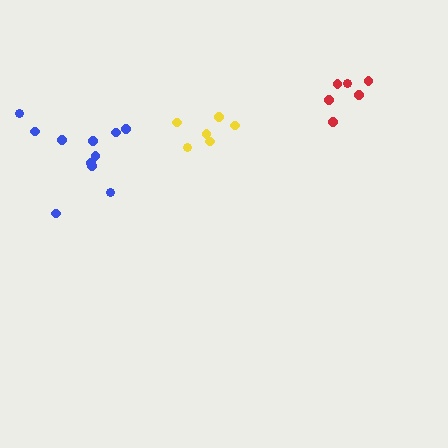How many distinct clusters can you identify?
There are 3 distinct clusters.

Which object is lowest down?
The blue cluster is bottommost.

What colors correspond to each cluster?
The clusters are colored: red, blue, yellow.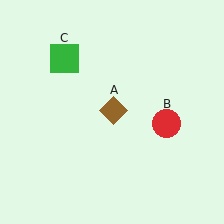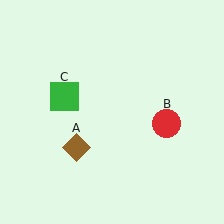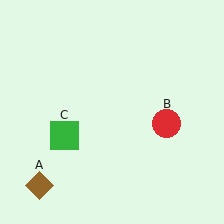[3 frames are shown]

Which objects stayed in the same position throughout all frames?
Red circle (object B) remained stationary.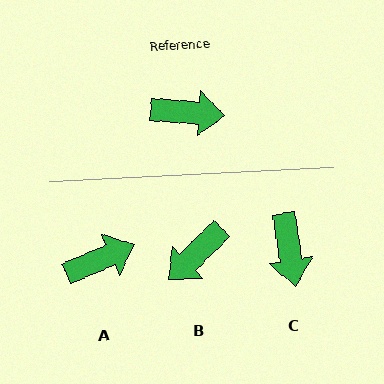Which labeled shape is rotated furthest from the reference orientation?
B, about 132 degrees away.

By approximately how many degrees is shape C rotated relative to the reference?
Approximately 76 degrees clockwise.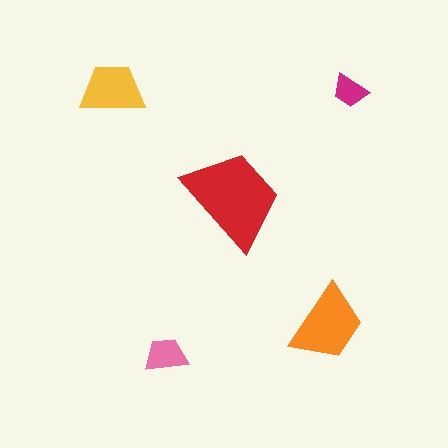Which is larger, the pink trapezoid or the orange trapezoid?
The orange one.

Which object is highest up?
The yellow trapezoid is topmost.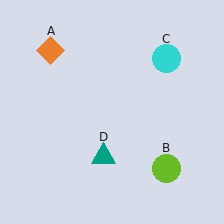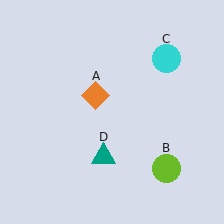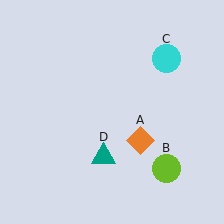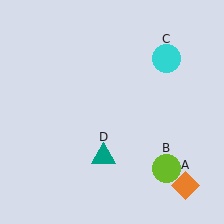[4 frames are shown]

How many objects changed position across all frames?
1 object changed position: orange diamond (object A).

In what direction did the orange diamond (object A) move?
The orange diamond (object A) moved down and to the right.